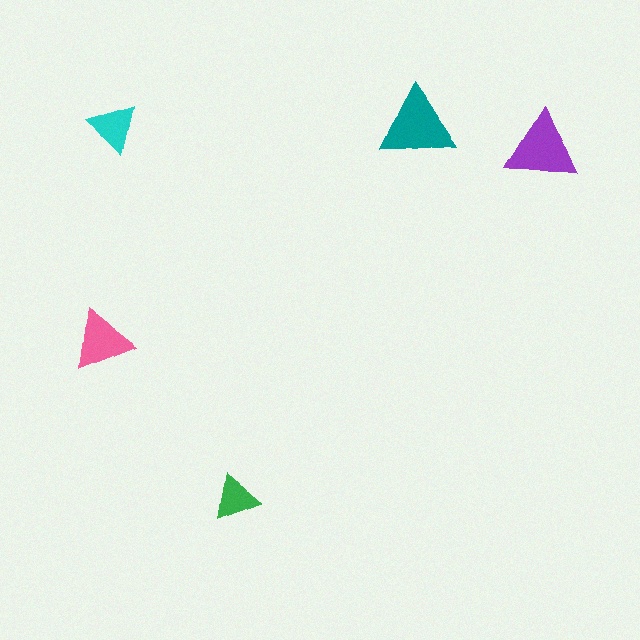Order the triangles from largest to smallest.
the teal one, the purple one, the pink one, the cyan one, the green one.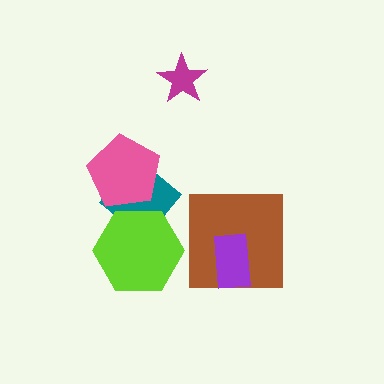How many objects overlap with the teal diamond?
2 objects overlap with the teal diamond.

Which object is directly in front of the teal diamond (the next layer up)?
The pink pentagon is directly in front of the teal diamond.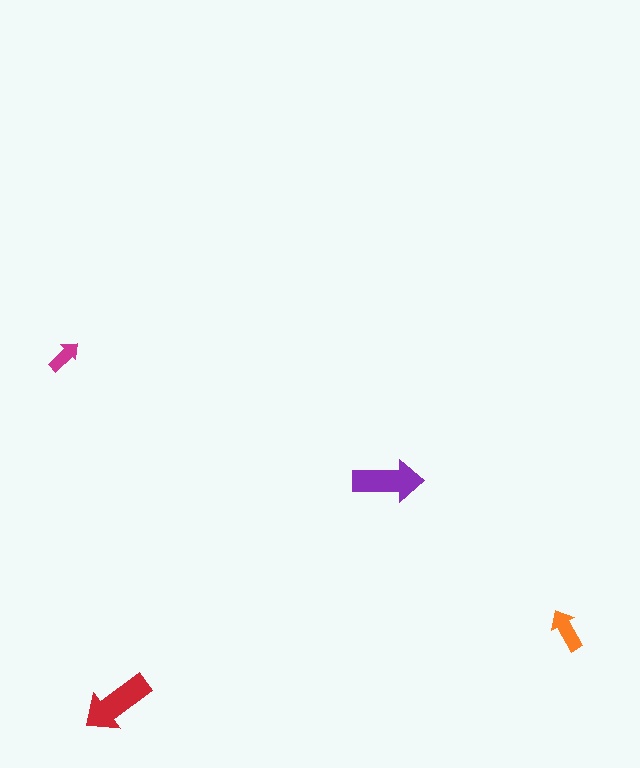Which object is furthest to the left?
The magenta arrow is leftmost.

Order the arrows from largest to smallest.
the red one, the purple one, the orange one, the magenta one.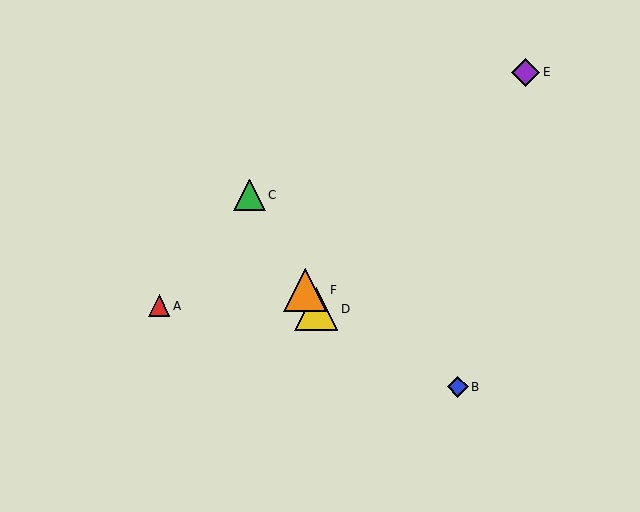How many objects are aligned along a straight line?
3 objects (C, D, F) are aligned along a straight line.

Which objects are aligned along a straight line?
Objects C, D, F are aligned along a straight line.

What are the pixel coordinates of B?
Object B is at (458, 387).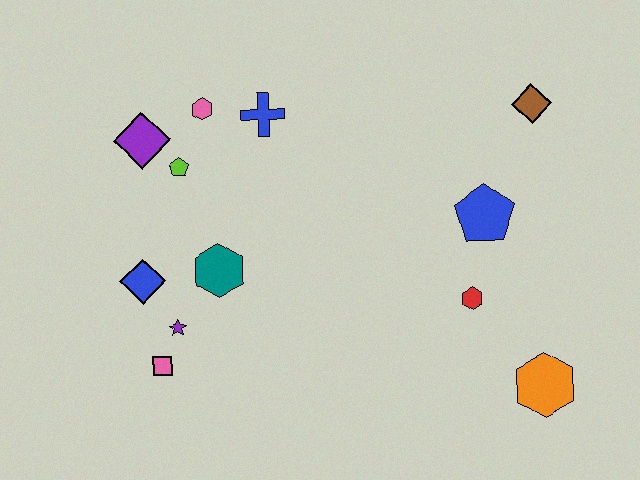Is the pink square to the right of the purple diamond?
Yes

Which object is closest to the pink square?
The purple star is closest to the pink square.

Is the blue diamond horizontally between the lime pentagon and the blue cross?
No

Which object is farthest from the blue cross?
The orange hexagon is farthest from the blue cross.